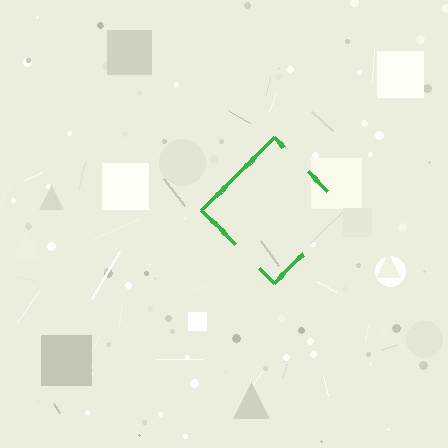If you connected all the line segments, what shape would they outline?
They would outline a diamond.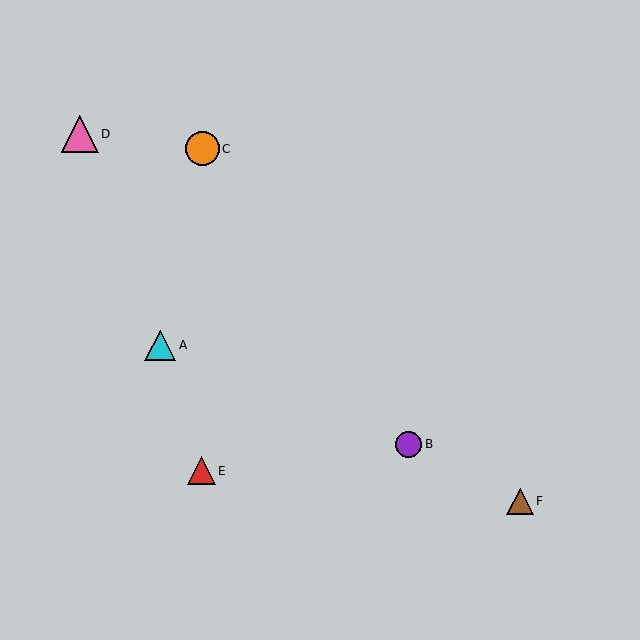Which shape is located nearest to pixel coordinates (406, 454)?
The purple circle (labeled B) at (409, 444) is nearest to that location.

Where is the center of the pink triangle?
The center of the pink triangle is at (80, 134).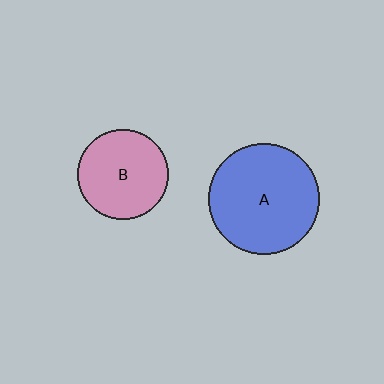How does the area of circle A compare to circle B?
Approximately 1.5 times.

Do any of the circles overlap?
No, none of the circles overlap.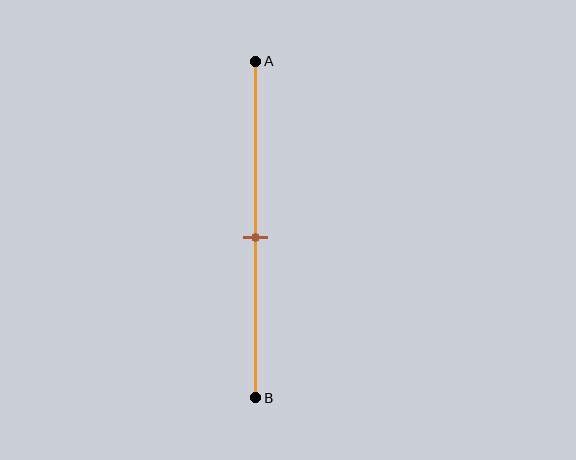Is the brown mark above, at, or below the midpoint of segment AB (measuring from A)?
The brown mark is approximately at the midpoint of segment AB.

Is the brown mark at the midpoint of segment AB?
Yes, the mark is approximately at the midpoint.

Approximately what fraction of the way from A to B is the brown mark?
The brown mark is approximately 50% of the way from A to B.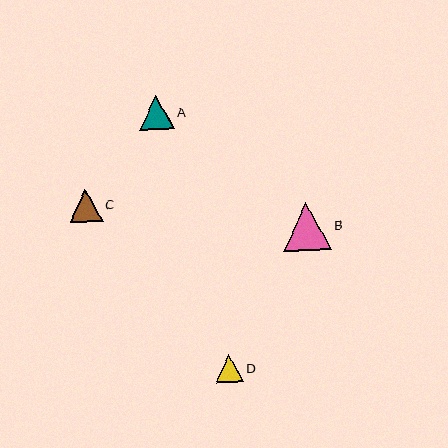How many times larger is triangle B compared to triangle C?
Triangle B is approximately 1.4 times the size of triangle C.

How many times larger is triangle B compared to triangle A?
Triangle B is approximately 1.4 times the size of triangle A.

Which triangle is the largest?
Triangle B is the largest with a size of approximately 48 pixels.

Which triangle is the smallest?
Triangle D is the smallest with a size of approximately 28 pixels.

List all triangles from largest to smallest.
From largest to smallest: B, A, C, D.